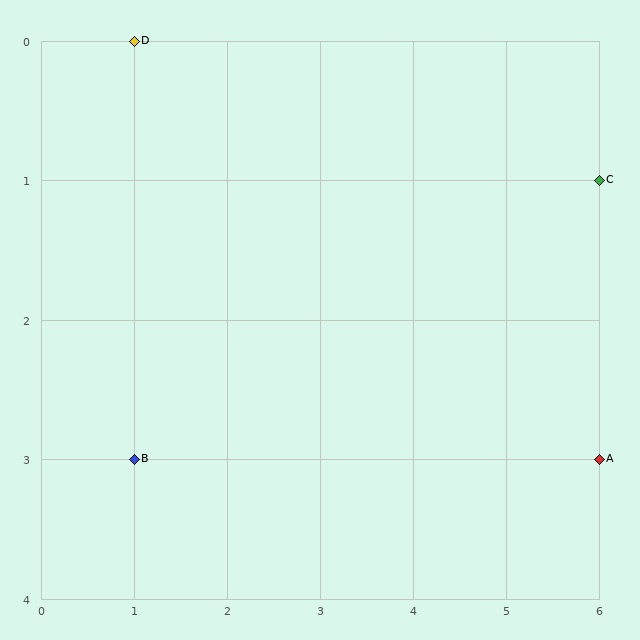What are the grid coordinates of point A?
Point A is at grid coordinates (6, 3).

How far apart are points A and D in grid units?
Points A and D are 5 columns and 3 rows apart (about 5.8 grid units diagonally).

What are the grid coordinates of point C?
Point C is at grid coordinates (6, 1).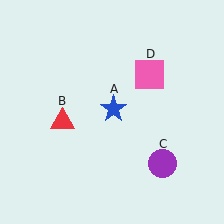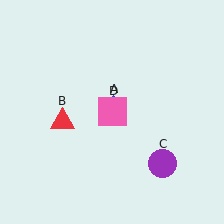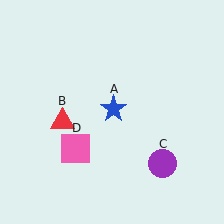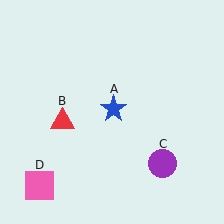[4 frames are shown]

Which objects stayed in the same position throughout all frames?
Blue star (object A) and red triangle (object B) and purple circle (object C) remained stationary.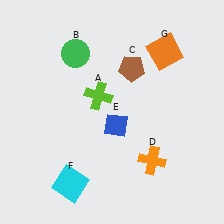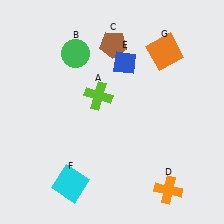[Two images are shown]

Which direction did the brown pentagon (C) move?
The brown pentagon (C) moved up.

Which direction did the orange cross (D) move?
The orange cross (D) moved down.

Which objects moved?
The objects that moved are: the brown pentagon (C), the orange cross (D), the blue diamond (E).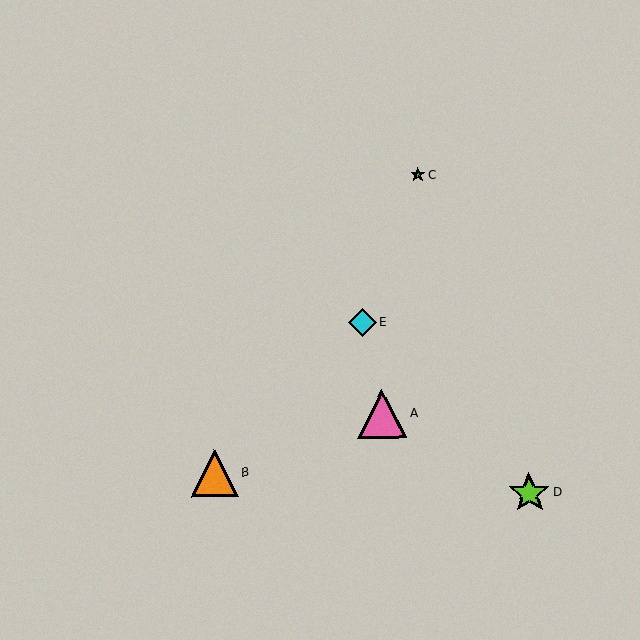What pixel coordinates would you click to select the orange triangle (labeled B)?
Click at (215, 473) to select the orange triangle B.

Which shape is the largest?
The pink triangle (labeled A) is the largest.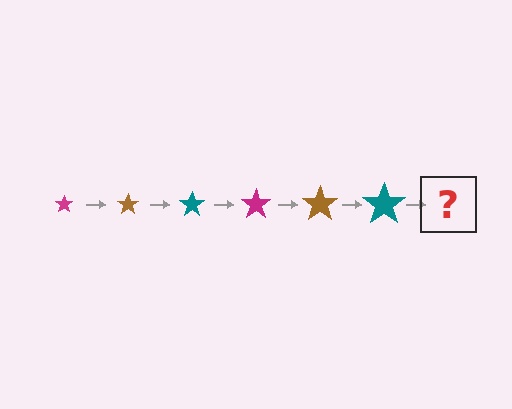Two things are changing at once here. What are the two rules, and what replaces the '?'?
The two rules are that the star grows larger each step and the color cycles through magenta, brown, and teal. The '?' should be a magenta star, larger than the previous one.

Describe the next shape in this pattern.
It should be a magenta star, larger than the previous one.